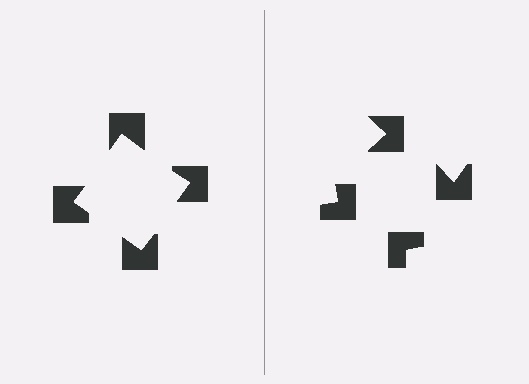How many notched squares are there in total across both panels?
8 — 4 on each side.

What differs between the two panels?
The notched squares are positioned identically on both sides; only the wedge orientations differ. On the left they align to a square; on the right they are misaligned.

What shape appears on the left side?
An illusory square.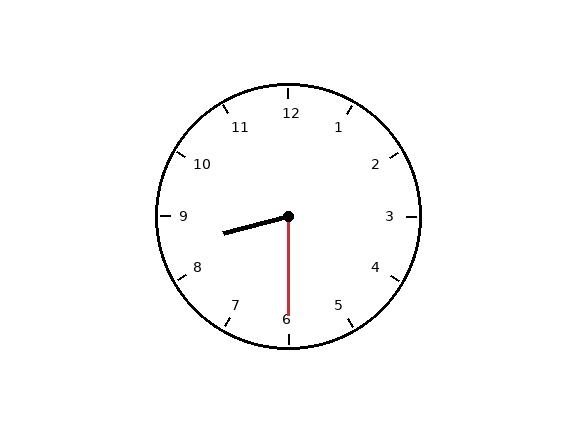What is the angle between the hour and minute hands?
Approximately 75 degrees.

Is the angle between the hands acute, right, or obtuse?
It is acute.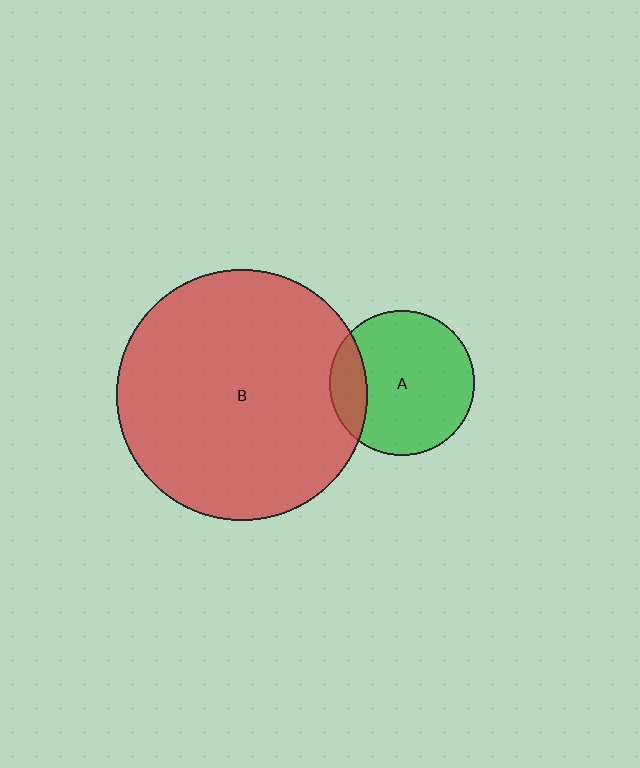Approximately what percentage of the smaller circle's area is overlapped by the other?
Approximately 15%.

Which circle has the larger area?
Circle B (red).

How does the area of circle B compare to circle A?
Approximately 3.0 times.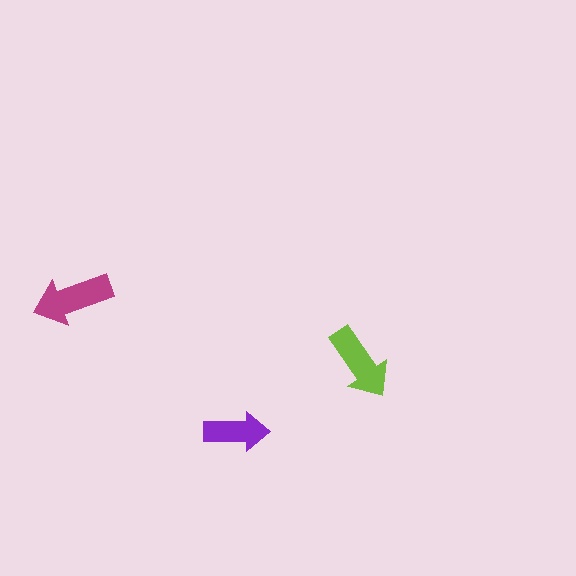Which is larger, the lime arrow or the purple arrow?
The lime one.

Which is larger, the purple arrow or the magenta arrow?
The magenta one.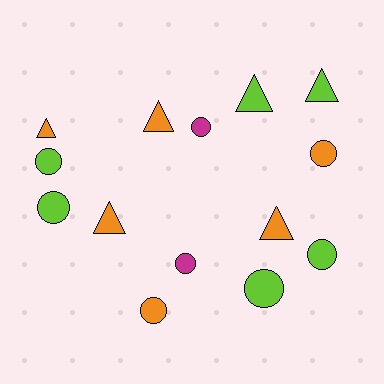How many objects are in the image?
There are 14 objects.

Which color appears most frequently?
Lime, with 6 objects.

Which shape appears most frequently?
Circle, with 8 objects.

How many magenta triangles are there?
There are no magenta triangles.